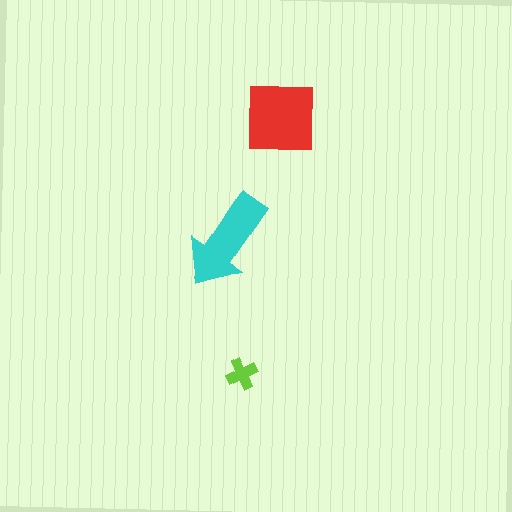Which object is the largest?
The red square.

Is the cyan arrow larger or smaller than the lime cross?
Larger.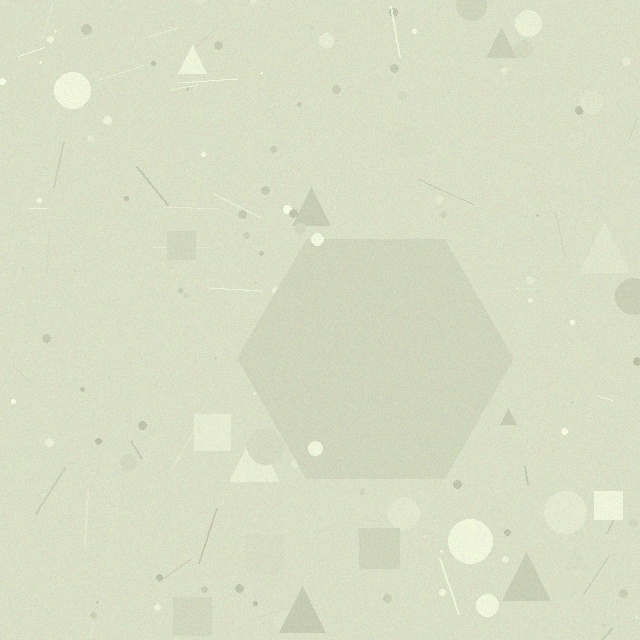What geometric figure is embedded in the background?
A hexagon is embedded in the background.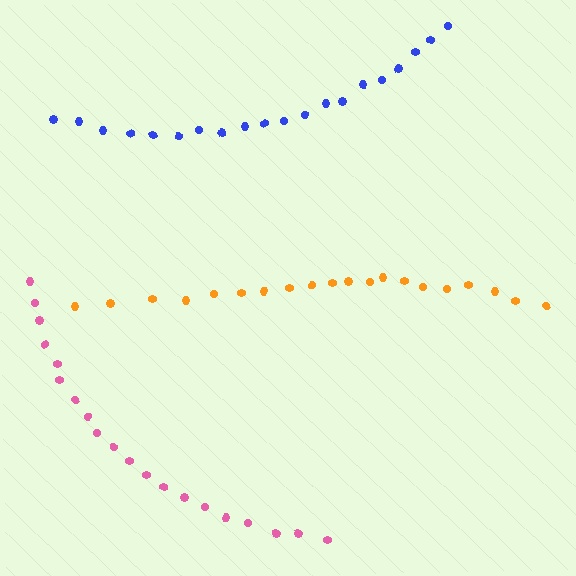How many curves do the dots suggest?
There are 3 distinct paths.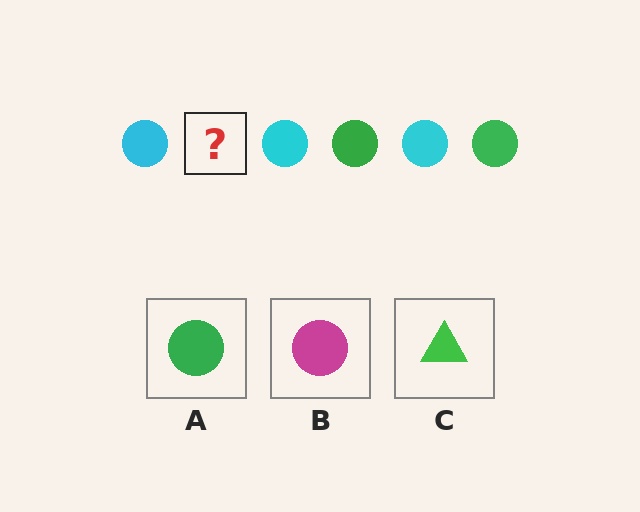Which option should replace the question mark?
Option A.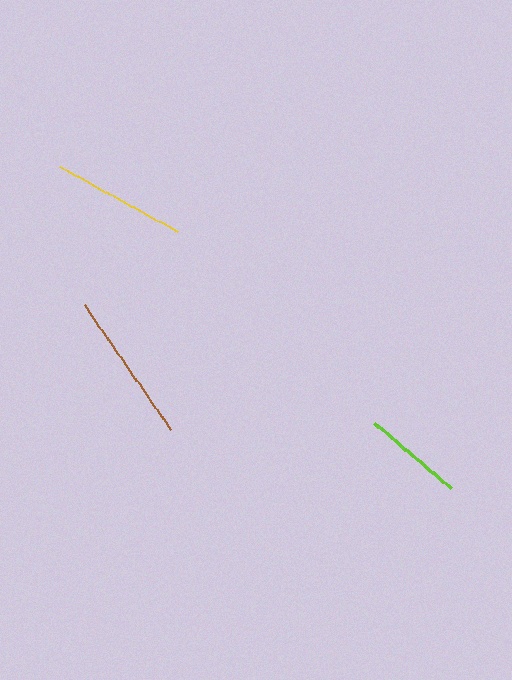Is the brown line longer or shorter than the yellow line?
The brown line is longer than the yellow line.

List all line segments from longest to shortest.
From longest to shortest: brown, yellow, lime.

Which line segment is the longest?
The brown line is the longest at approximately 153 pixels.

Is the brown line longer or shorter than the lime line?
The brown line is longer than the lime line.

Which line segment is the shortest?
The lime line is the shortest at approximately 101 pixels.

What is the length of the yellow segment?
The yellow segment is approximately 135 pixels long.